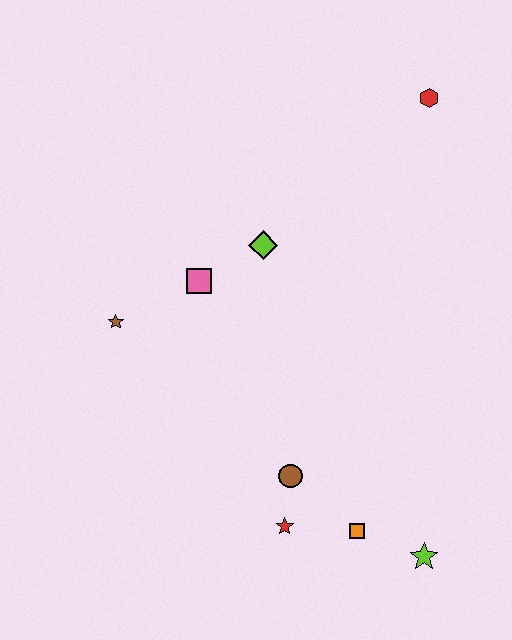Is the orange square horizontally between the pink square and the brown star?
No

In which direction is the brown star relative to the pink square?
The brown star is to the left of the pink square.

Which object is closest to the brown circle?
The red star is closest to the brown circle.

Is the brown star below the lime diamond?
Yes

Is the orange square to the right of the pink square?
Yes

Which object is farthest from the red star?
The red hexagon is farthest from the red star.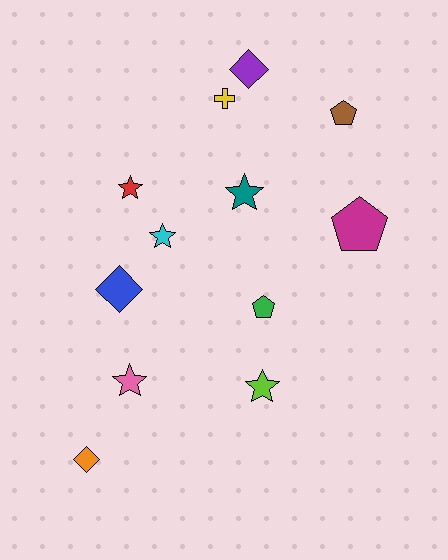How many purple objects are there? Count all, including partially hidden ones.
There is 1 purple object.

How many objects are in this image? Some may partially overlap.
There are 12 objects.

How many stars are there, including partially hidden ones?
There are 5 stars.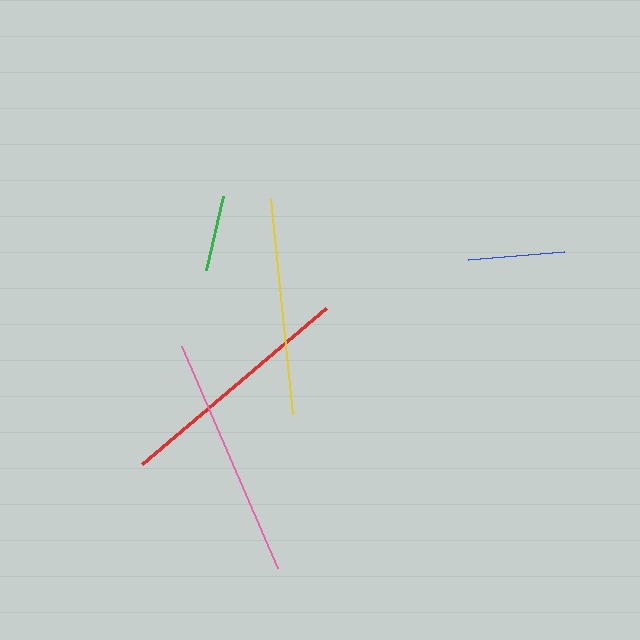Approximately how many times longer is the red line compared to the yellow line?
The red line is approximately 1.1 times the length of the yellow line.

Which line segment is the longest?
The pink line is the longest at approximately 242 pixels.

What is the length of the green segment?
The green segment is approximately 76 pixels long.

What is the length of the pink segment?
The pink segment is approximately 242 pixels long.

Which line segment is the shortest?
The green line is the shortest at approximately 76 pixels.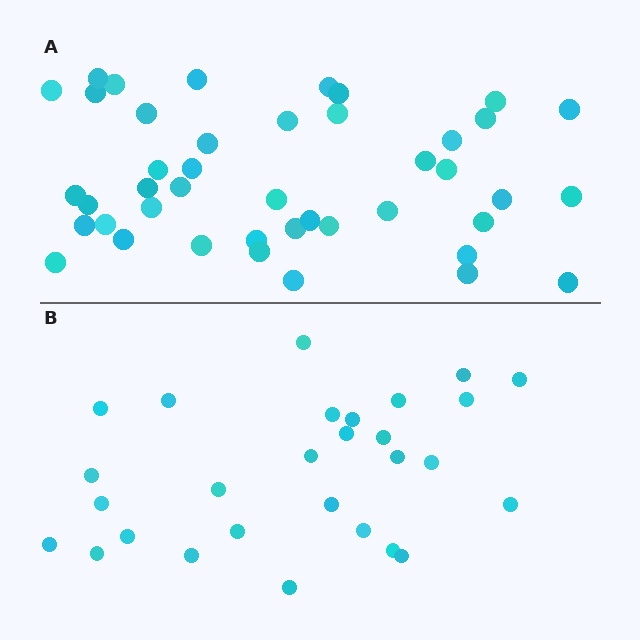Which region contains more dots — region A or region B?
Region A (the top region) has more dots.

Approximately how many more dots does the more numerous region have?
Region A has approximately 15 more dots than region B.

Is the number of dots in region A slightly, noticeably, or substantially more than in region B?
Region A has substantially more. The ratio is roughly 1.5 to 1.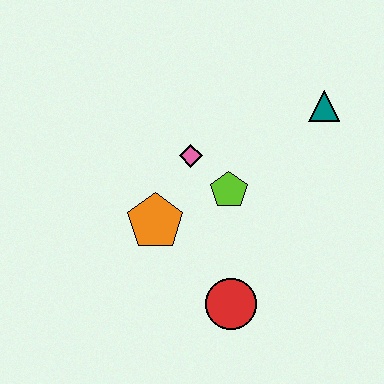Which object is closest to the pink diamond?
The lime pentagon is closest to the pink diamond.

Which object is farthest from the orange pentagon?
The teal triangle is farthest from the orange pentagon.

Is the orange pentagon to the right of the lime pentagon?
No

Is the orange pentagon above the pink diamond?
No